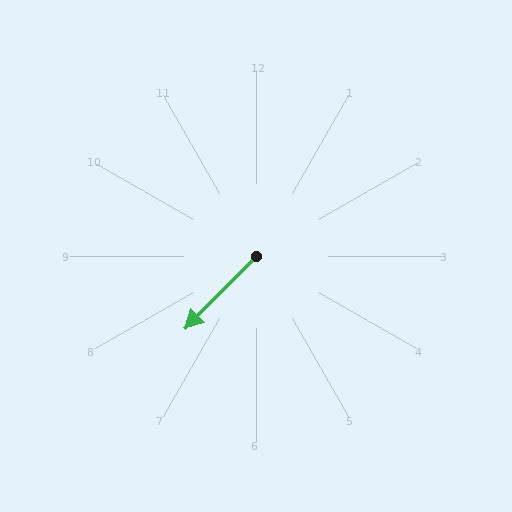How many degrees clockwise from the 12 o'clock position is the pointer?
Approximately 224 degrees.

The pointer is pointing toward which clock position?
Roughly 7 o'clock.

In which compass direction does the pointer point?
Southwest.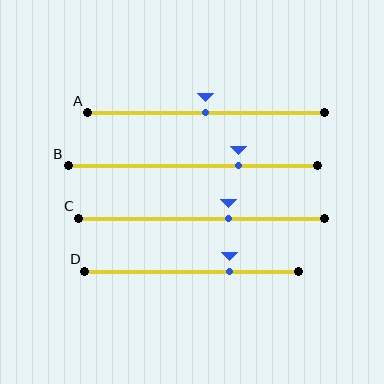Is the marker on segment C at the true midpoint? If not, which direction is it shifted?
No, the marker on segment C is shifted to the right by about 11% of the segment length.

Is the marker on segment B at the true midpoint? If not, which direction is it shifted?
No, the marker on segment B is shifted to the right by about 18% of the segment length.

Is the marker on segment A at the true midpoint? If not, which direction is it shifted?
Yes, the marker on segment A is at the true midpoint.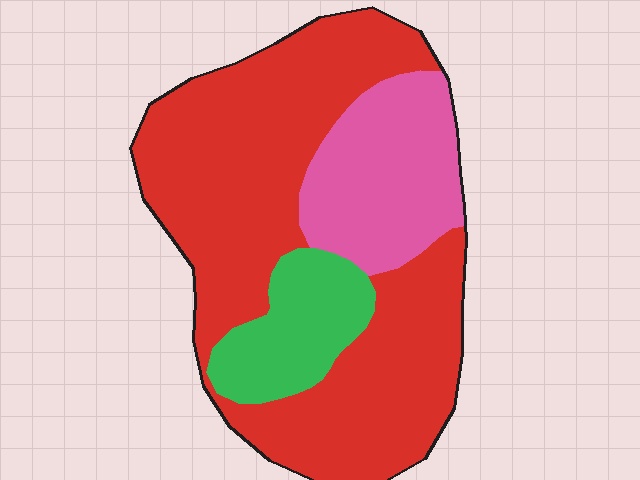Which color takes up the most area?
Red, at roughly 65%.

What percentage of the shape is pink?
Pink takes up about one fifth (1/5) of the shape.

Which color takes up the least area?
Green, at roughly 15%.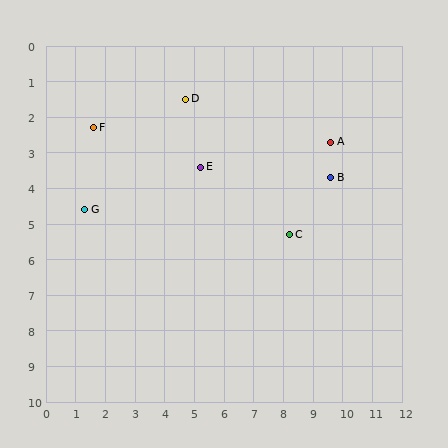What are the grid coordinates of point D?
Point D is at approximately (4.7, 1.5).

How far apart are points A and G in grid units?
Points A and G are about 8.5 grid units apart.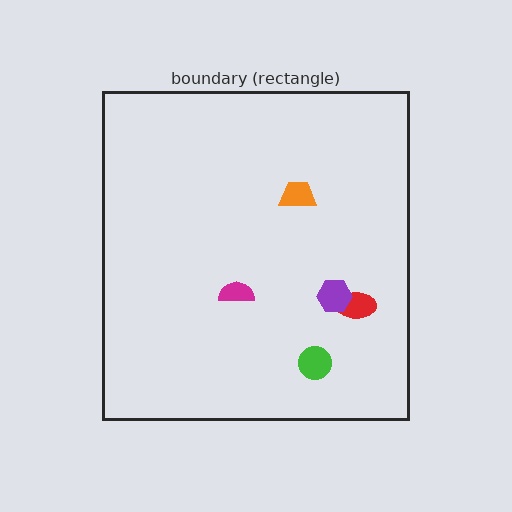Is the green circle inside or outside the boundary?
Inside.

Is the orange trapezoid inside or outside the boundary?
Inside.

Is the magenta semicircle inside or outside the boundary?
Inside.